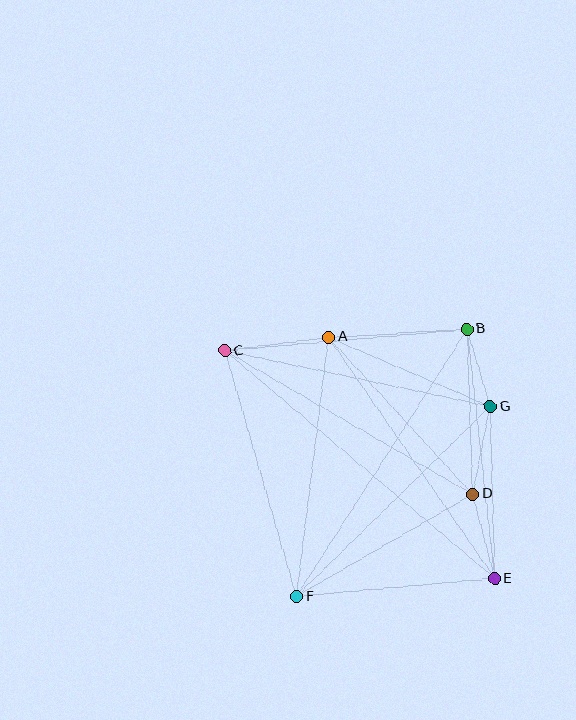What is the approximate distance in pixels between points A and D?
The distance between A and D is approximately 213 pixels.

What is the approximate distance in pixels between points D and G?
The distance between D and G is approximately 89 pixels.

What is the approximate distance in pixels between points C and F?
The distance between C and F is approximately 256 pixels.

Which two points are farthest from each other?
Points C and E are farthest from each other.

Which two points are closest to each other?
Points B and G are closest to each other.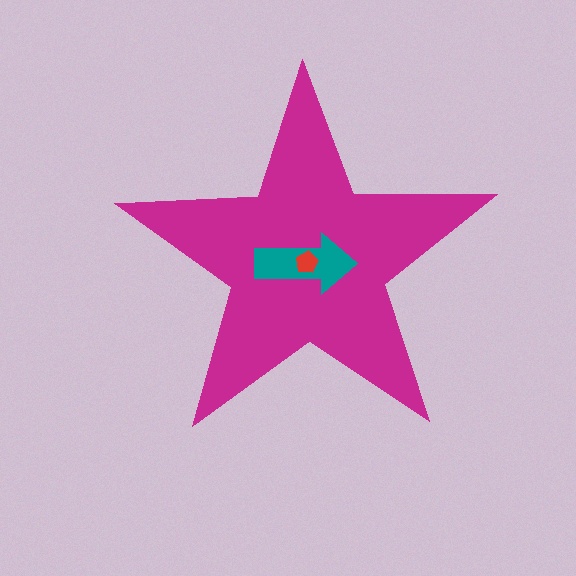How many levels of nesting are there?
3.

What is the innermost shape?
The red pentagon.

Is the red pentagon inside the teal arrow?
Yes.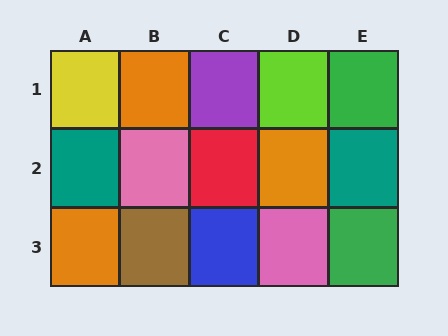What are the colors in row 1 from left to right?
Yellow, orange, purple, lime, green.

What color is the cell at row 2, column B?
Pink.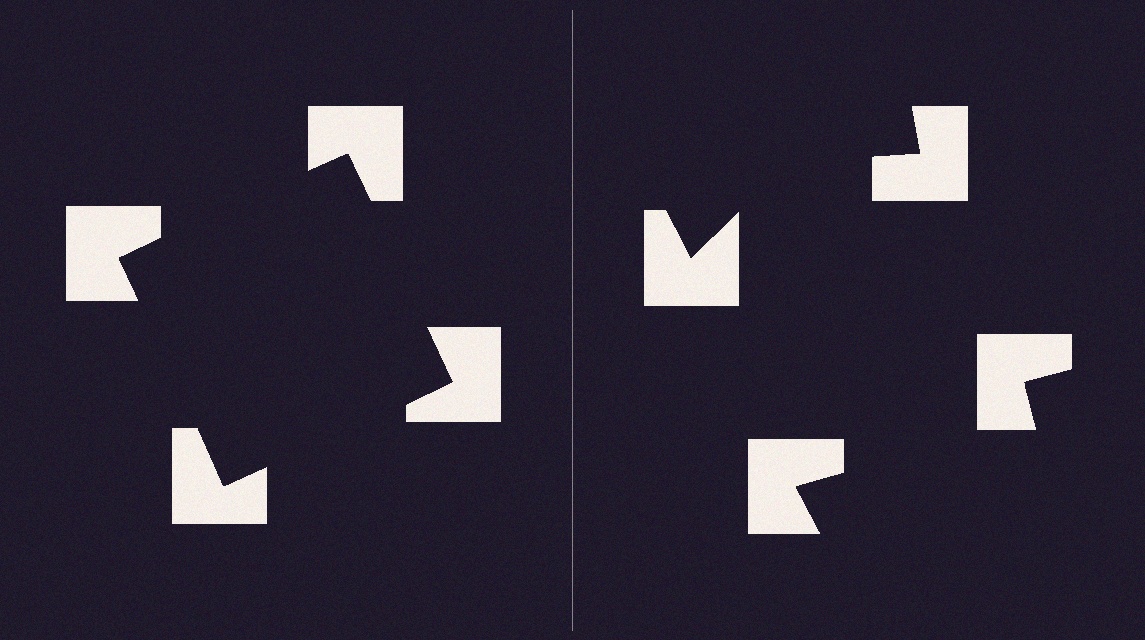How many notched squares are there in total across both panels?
8 — 4 on each side.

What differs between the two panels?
The notched squares are positioned identically on both sides; only the wedge orientations differ. On the left they align to a square; on the right they are misaligned.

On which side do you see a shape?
An illusory square appears on the left side. On the right side the wedge cuts are rotated, so no coherent shape forms.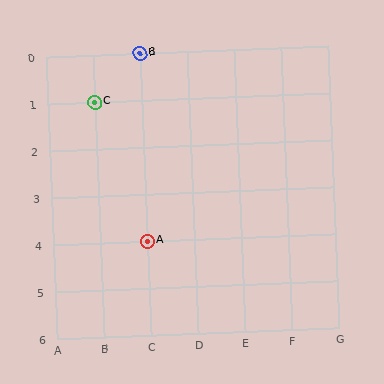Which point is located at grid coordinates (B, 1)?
Point C is at (B, 1).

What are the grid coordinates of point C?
Point C is at grid coordinates (B, 1).